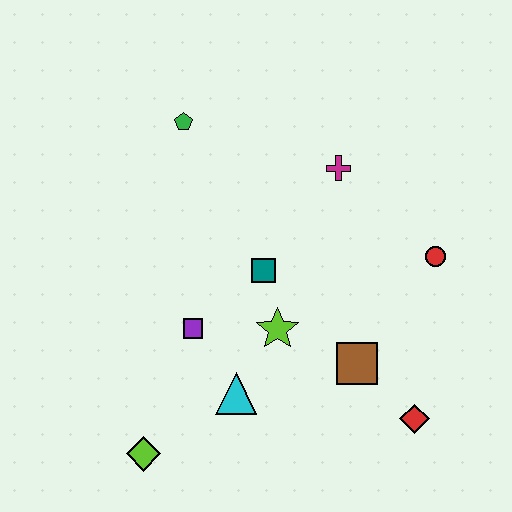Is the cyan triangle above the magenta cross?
No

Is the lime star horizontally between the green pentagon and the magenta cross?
Yes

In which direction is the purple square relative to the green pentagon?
The purple square is below the green pentagon.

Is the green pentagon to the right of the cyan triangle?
No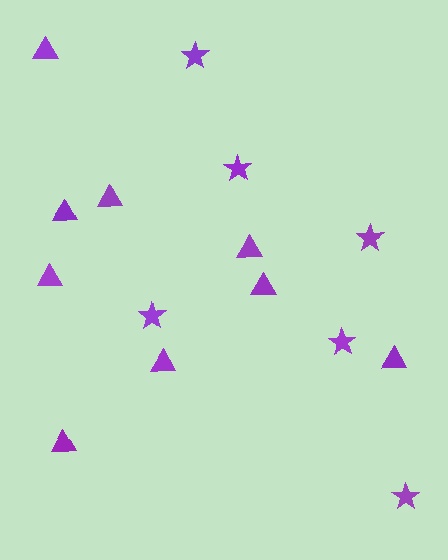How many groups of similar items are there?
There are 2 groups: one group of stars (6) and one group of triangles (9).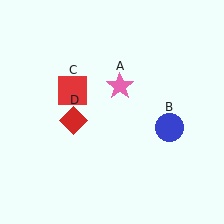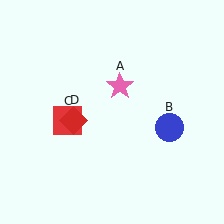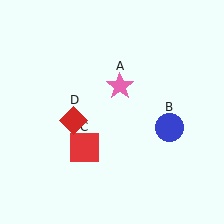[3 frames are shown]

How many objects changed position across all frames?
1 object changed position: red square (object C).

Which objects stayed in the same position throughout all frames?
Pink star (object A) and blue circle (object B) and red diamond (object D) remained stationary.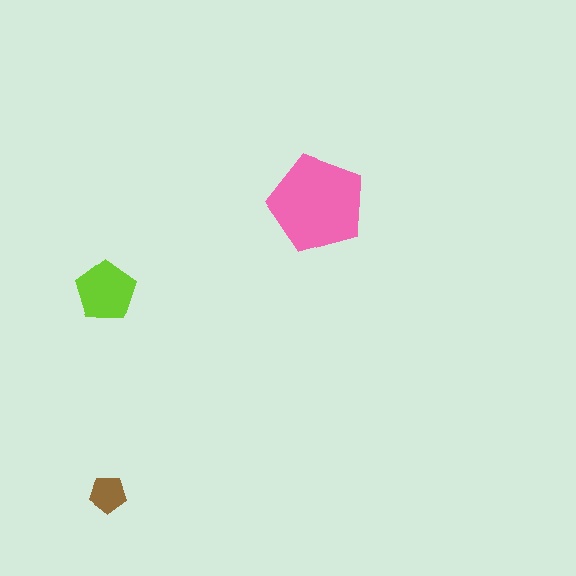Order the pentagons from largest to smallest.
the pink one, the lime one, the brown one.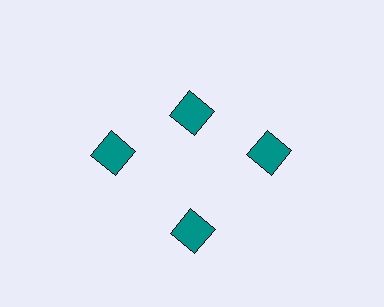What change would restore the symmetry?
The symmetry would be restored by moving it outward, back onto the ring so that all 4 diamonds sit at equal angles and equal distance from the center.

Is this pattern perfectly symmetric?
No. The 4 teal diamonds are arranged in a ring, but one element near the 12 o'clock position is pulled inward toward the center, breaking the 4-fold rotational symmetry.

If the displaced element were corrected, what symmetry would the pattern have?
It would have 4-fold rotational symmetry — the pattern would map onto itself every 90 degrees.